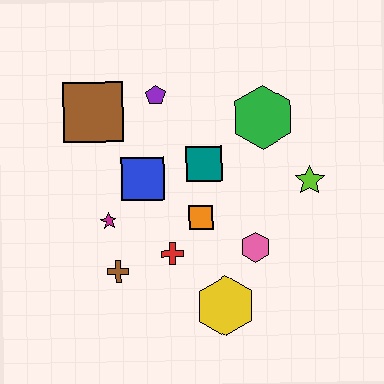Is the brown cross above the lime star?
No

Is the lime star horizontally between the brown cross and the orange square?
No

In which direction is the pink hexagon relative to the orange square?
The pink hexagon is to the right of the orange square.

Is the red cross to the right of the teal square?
No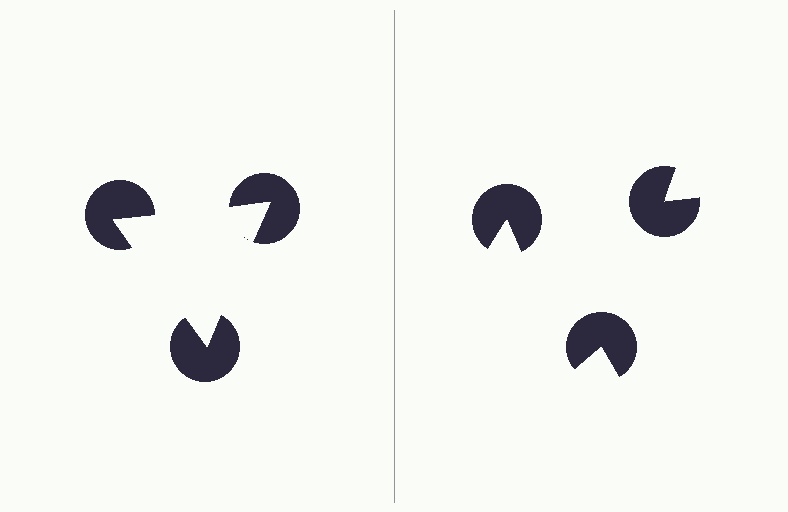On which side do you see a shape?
An illusory triangle appears on the left side. On the right side the wedge cuts are rotated, so no coherent shape forms.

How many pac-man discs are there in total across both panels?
6 — 3 on each side.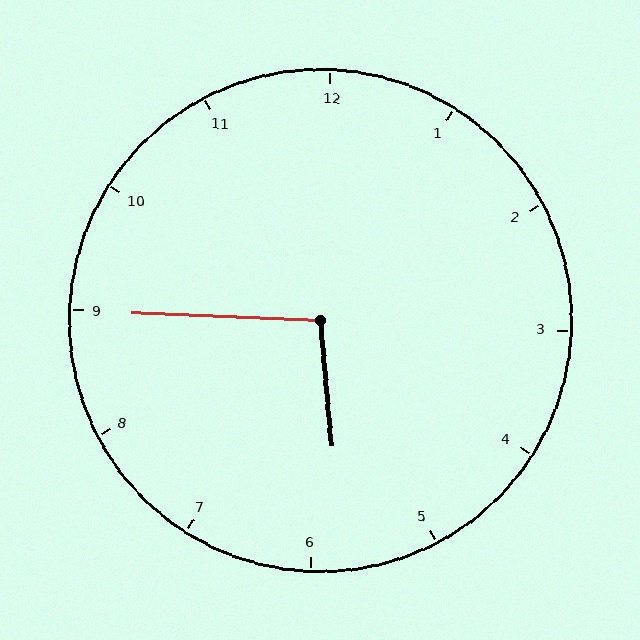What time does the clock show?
5:45.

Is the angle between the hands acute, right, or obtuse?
It is obtuse.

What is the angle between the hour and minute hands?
Approximately 98 degrees.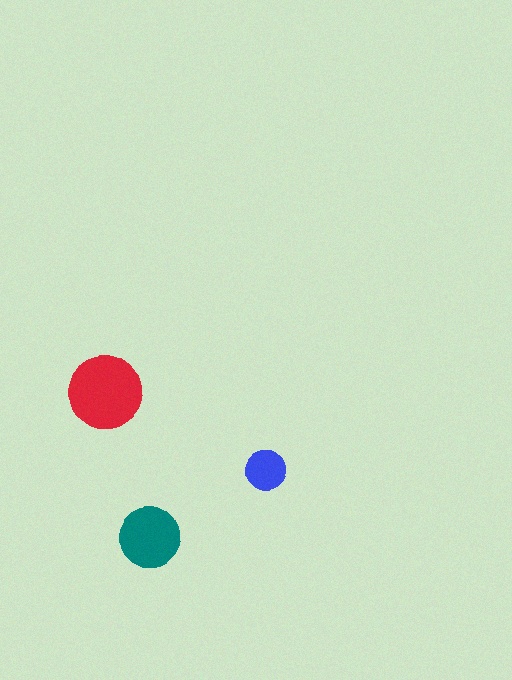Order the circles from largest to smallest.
the red one, the teal one, the blue one.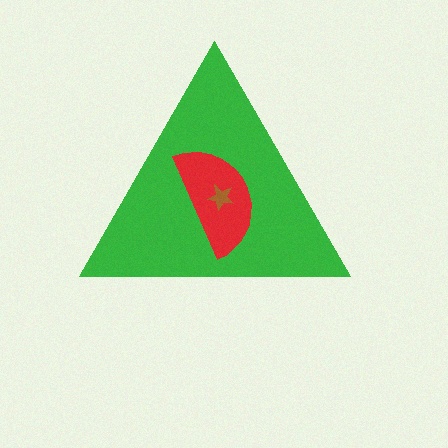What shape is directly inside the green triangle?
The red semicircle.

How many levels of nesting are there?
3.